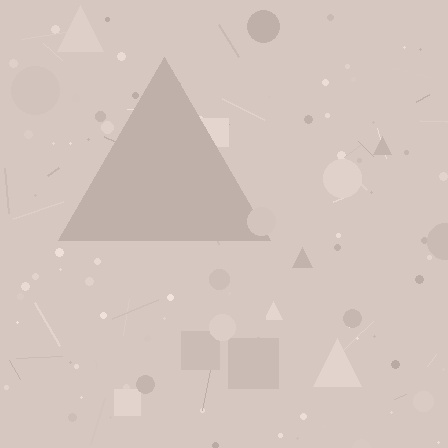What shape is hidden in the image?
A triangle is hidden in the image.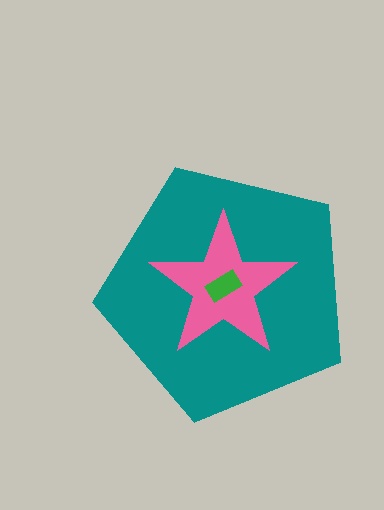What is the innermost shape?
The green rectangle.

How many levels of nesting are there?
3.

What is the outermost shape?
The teal pentagon.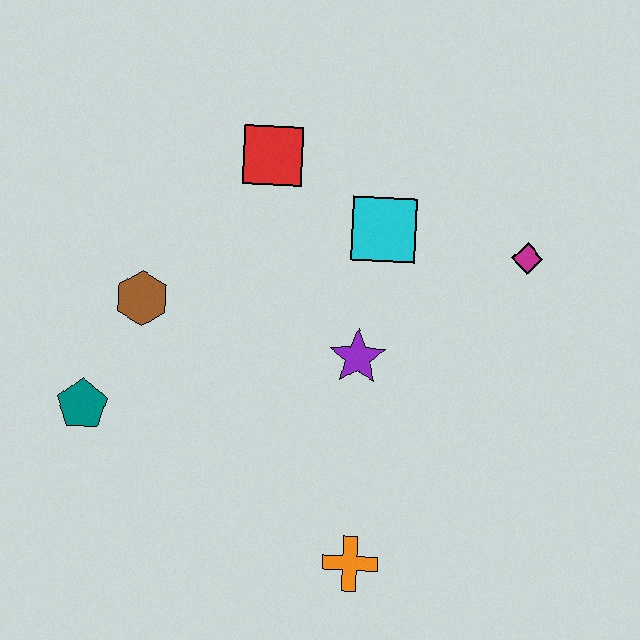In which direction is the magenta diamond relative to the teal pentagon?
The magenta diamond is to the right of the teal pentagon.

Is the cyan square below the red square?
Yes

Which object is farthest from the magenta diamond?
The teal pentagon is farthest from the magenta diamond.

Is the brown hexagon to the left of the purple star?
Yes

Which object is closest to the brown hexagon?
The teal pentagon is closest to the brown hexagon.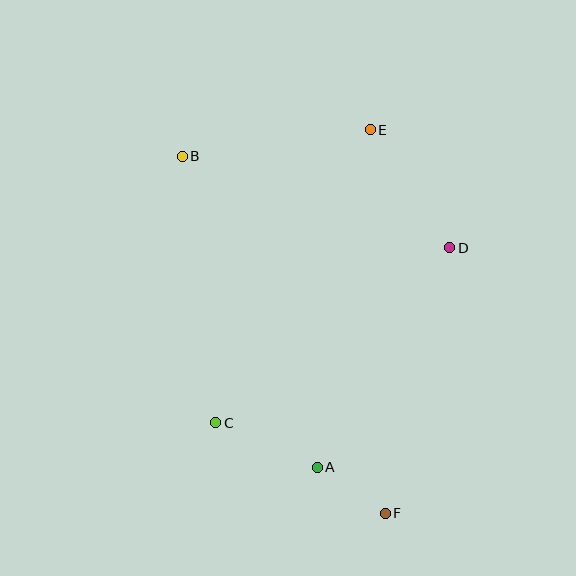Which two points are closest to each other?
Points A and F are closest to each other.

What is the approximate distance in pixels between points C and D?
The distance between C and D is approximately 292 pixels.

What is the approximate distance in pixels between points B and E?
The distance between B and E is approximately 190 pixels.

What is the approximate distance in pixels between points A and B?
The distance between A and B is approximately 339 pixels.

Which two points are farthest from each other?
Points B and F are farthest from each other.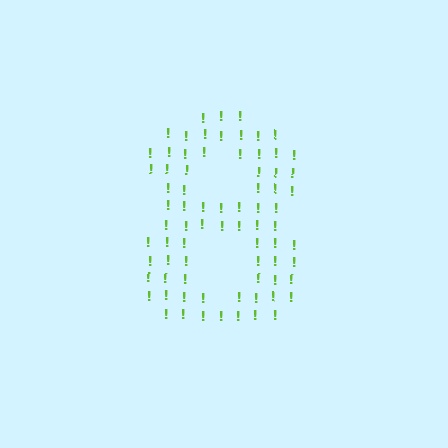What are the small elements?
The small elements are exclamation marks.